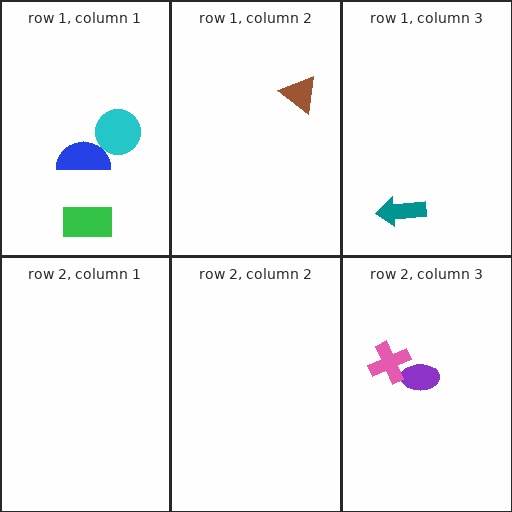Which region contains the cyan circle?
The row 1, column 1 region.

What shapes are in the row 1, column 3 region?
The teal arrow.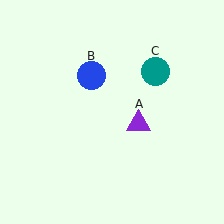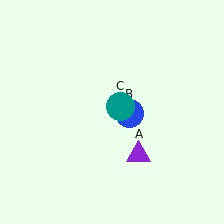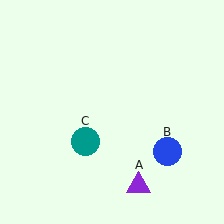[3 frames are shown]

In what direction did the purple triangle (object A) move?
The purple triangle (object A) moved down.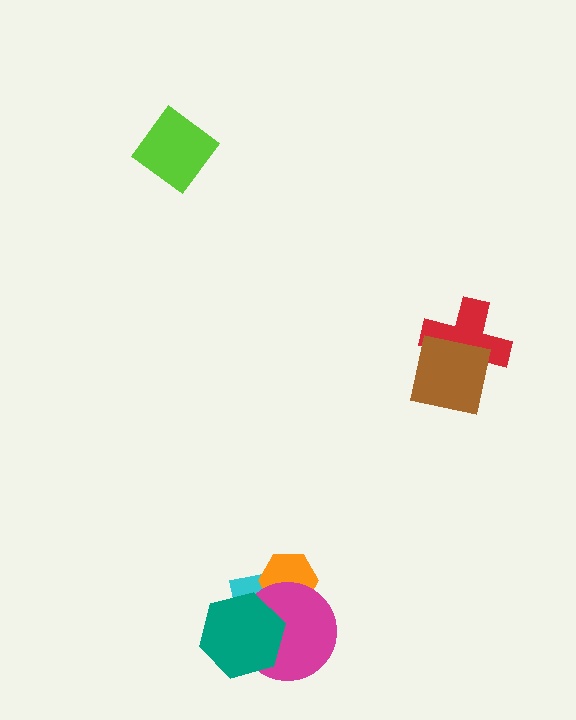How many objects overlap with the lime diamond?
0 objects overlap with the lime diamond.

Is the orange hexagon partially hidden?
Yes, it is partially covered by another shape.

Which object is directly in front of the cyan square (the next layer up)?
The orange hexagon is directly in front of the cyan square.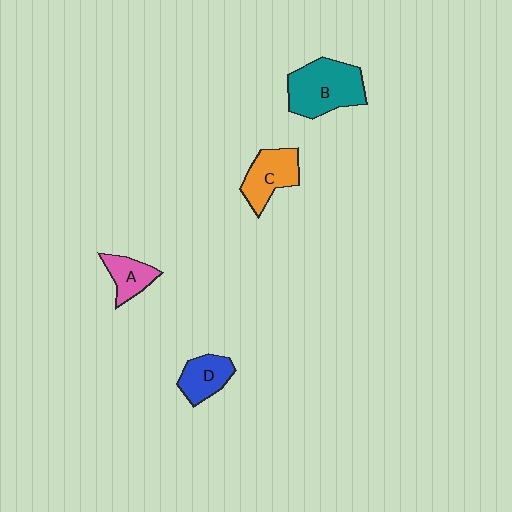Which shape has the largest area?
Shape B (teal).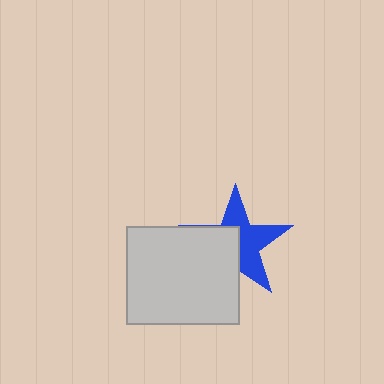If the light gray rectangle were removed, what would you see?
You would see the complete blue star.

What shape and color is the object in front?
The object in front is a light gray rectangle.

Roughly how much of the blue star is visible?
About half of it is visible (roughly 53%).